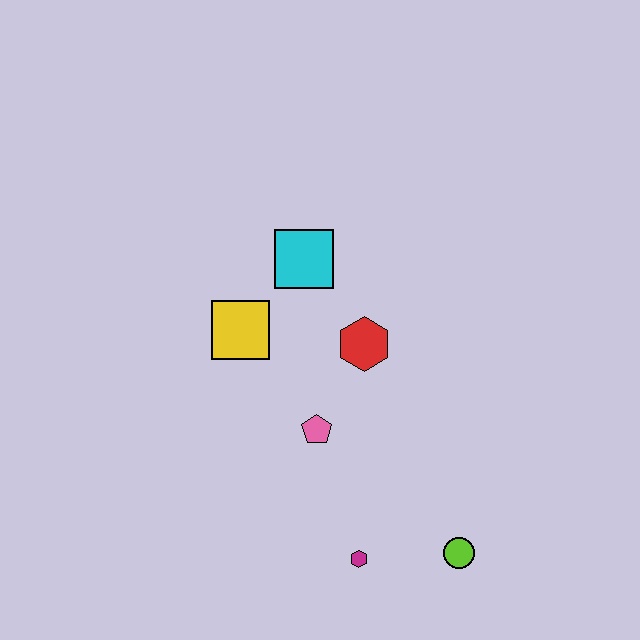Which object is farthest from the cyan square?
The lime circle is farthest from the cyan square.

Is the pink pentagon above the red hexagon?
No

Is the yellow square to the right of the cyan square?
No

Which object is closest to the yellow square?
The cyan square is closest to the yellow square.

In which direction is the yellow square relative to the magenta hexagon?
The yellow square is above the magenta hexagon.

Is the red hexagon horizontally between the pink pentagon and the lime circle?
Yes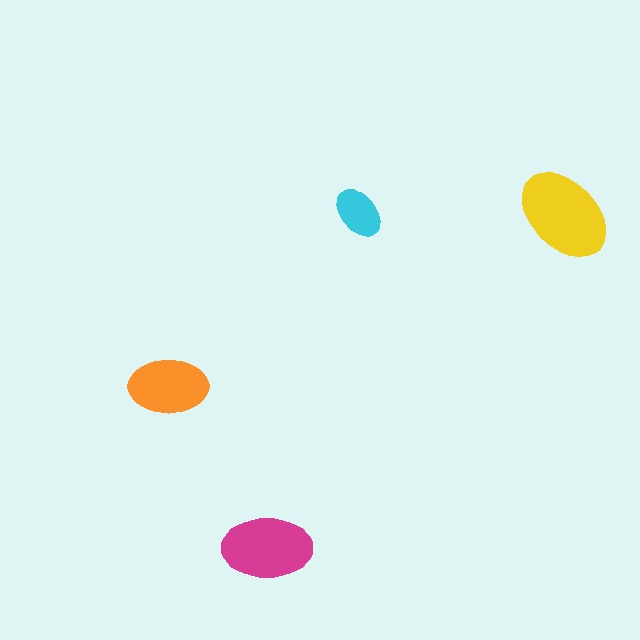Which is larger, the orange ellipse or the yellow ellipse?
The yellow one.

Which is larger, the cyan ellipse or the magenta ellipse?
The magenta one.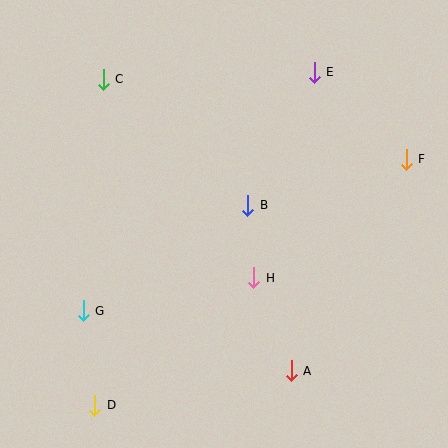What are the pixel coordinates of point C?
Point C is at (103, 79).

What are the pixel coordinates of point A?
Point A is at (291, 371).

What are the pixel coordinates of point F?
Point F is at (406, 159).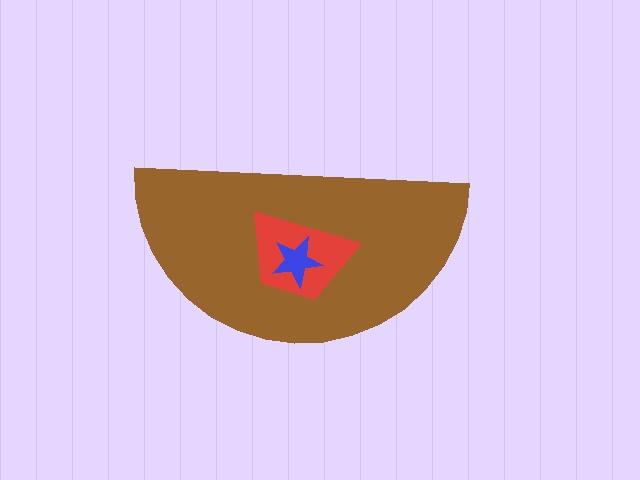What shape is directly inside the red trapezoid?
The blue star.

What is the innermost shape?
The blue star.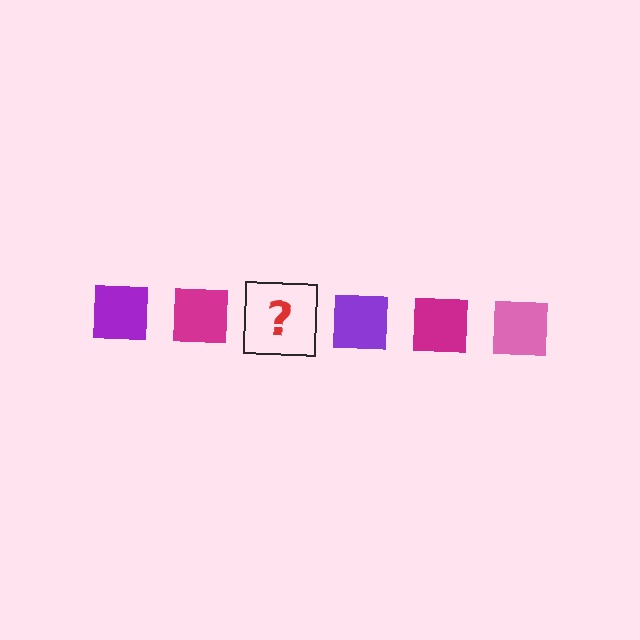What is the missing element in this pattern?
The missing element is a pink square.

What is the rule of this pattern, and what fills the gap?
The rule is that the pattern cycles through purple, magenta, pink squares. The gap should be filled with a pink square.